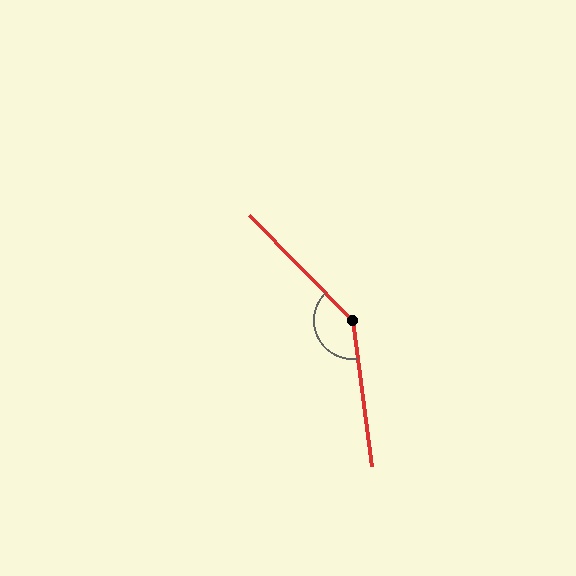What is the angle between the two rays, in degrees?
Approximately 143 degrees.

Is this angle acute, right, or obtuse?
It is obtuse.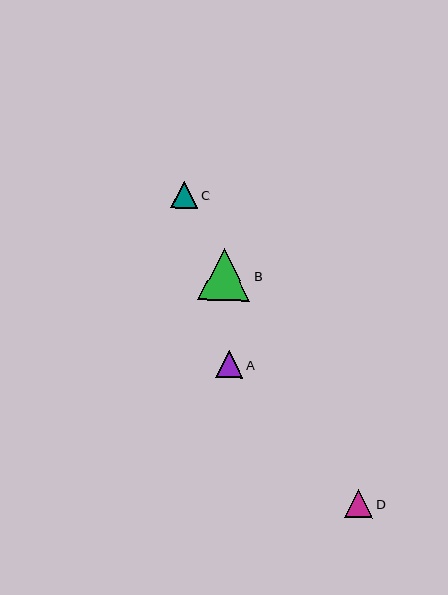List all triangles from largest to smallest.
From largest to smallest: B, D, C, A.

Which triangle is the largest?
Triangle B is the largest with a size of approximately 52 pixels.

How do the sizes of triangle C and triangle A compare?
Triangle C and triangle A are approximately the same size.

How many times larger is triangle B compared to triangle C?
Triangle B is approximately 1.9 times the size of triangle C.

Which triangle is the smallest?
Triangle A is the smallest with a size of approximately 27 pixels.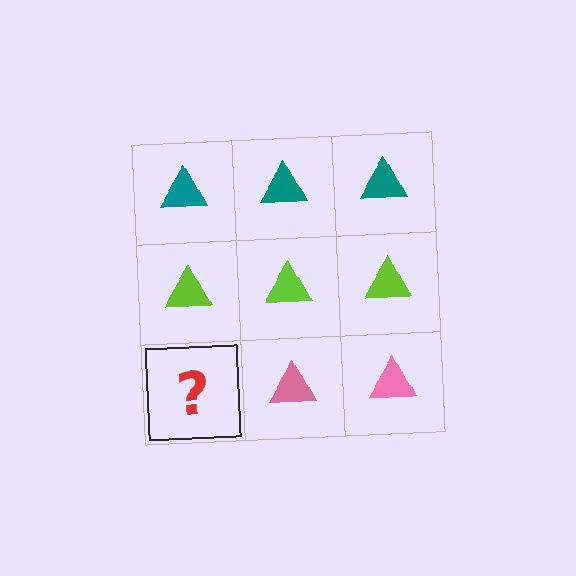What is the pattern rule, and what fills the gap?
The rule is that each row has a consistent color. The gap should be filled with a pink triangle.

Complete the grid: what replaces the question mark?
The question mark should be replaced with a pink triangle.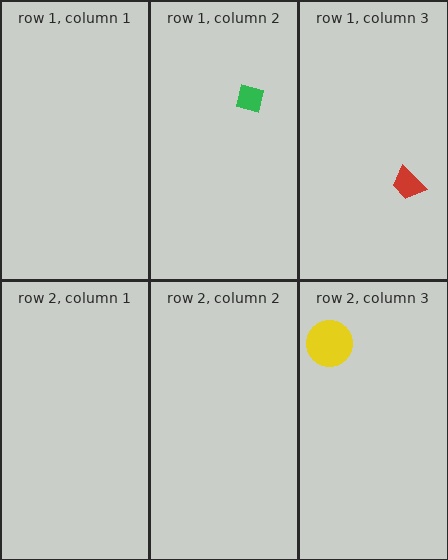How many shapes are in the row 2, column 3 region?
1.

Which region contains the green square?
The row 1, column 2 region.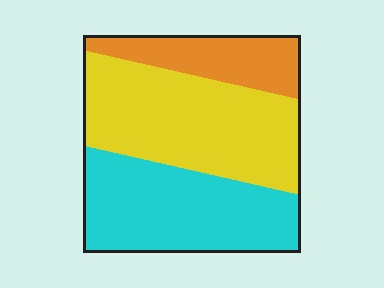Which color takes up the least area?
Orange, at roughly 20%.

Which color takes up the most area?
Yellow, at roughly 45%.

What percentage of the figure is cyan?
Cyan takes up about three eighths (3/8) of the figure.